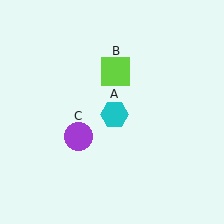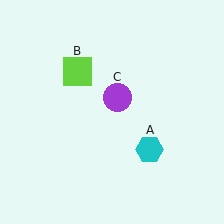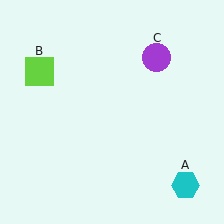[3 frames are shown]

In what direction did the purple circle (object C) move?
The purple circle (object C) moved up and to the right.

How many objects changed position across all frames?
3 objects changed position: cyan hexagon (object A), lime square (object B), purple circle (object C).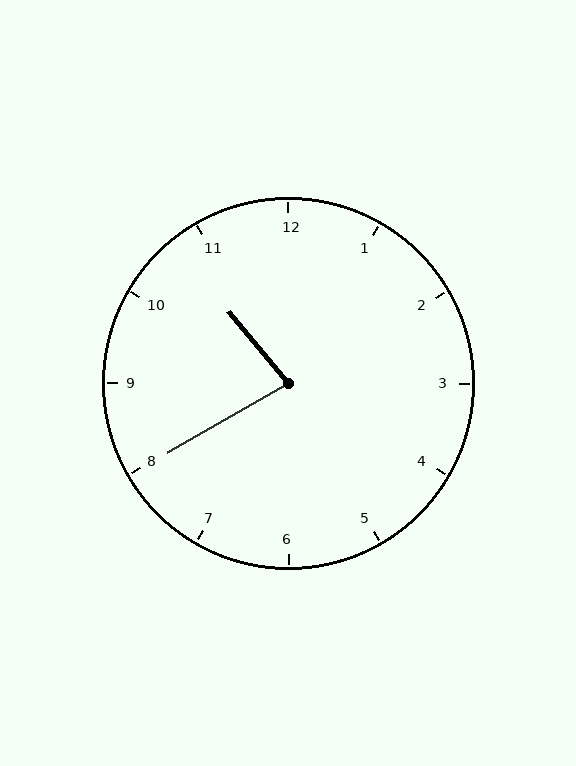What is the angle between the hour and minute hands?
Approximately 80 degrees.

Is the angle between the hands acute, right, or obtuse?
It is acute.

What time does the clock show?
10:40.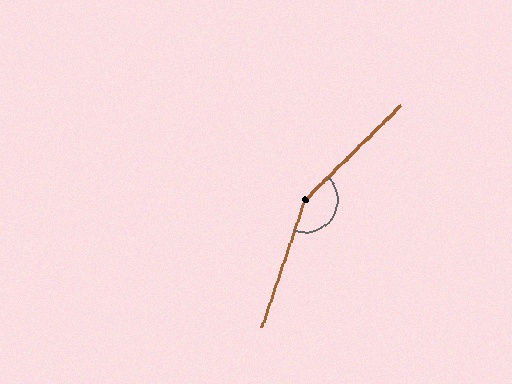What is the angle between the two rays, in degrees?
Approximately 153 degrees.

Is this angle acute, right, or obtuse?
It is obtuse.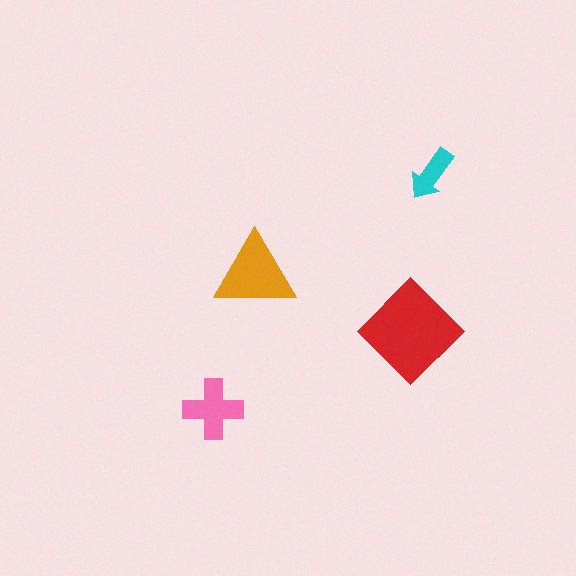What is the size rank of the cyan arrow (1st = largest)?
4th.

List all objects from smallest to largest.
The cyan arrow, the pink cross, the orange triangle, the red diamond.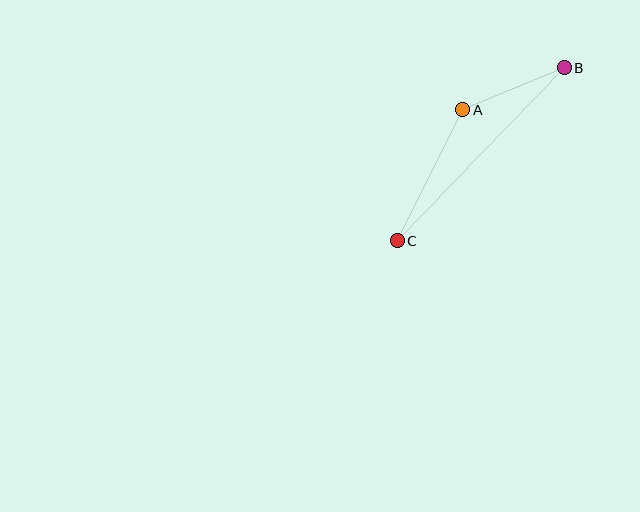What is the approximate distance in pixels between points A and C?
The distance between A and C is approximately 147 pixels.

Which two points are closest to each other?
Points A and B are closest to each other.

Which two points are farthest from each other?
Points B and C are farthest from each other.